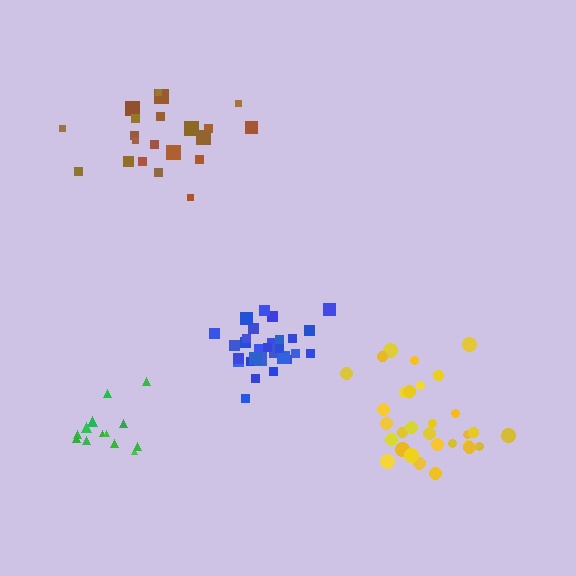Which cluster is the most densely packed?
Blue.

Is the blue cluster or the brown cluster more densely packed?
Blue.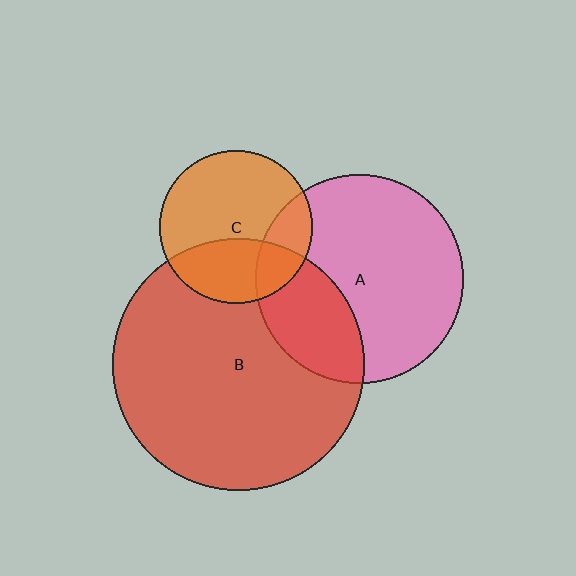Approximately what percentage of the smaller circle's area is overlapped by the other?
Approximately 20%.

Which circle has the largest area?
Circle B (red).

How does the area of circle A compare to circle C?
Approximately 1.9 times.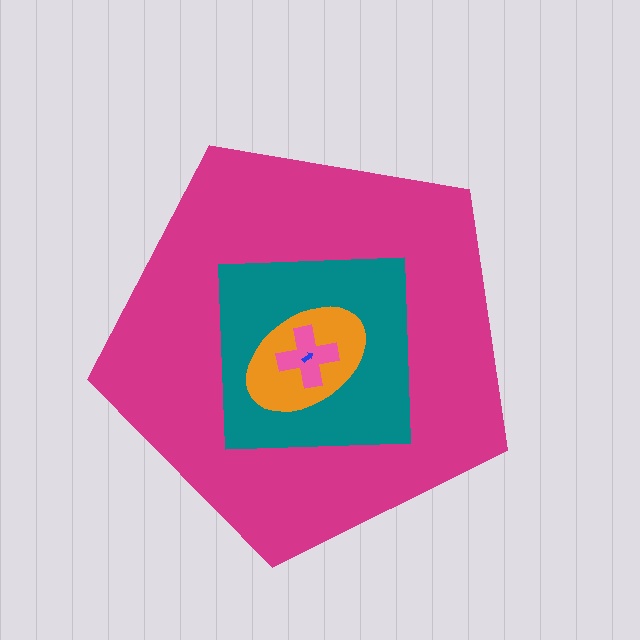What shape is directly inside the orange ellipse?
The pink cross.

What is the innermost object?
The blue arrow.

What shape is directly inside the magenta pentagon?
The teal square.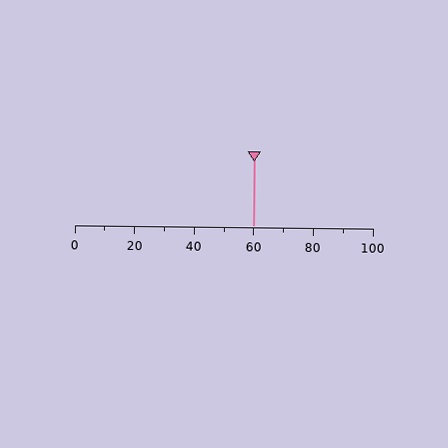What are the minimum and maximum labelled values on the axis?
The axis runs from 0 to 100.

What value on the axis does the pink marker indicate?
The marker indicates approximately 60.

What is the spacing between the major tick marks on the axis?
The major ticks are spaced 20 apart.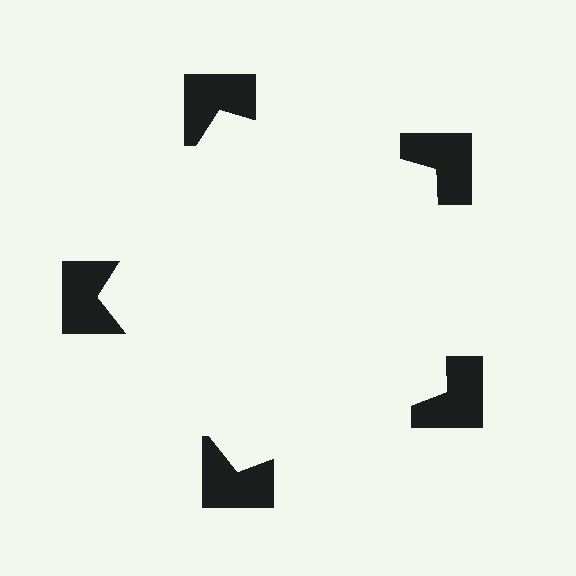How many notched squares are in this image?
There are 5 — one at each vertex of the illusory pentagon.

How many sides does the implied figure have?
5 sides.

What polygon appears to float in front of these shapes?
An illusory pentagon — its edges are inferred from the aligned wedge cuts in the notched squares, not physically drawn.